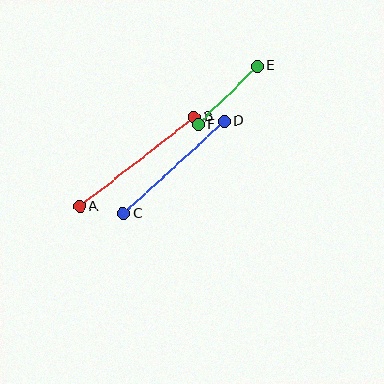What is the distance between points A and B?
The distance is approximately 145 pixels.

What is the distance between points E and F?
The distance is approximately 83 pixels.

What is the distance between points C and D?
The distance is approximately 137 pixels.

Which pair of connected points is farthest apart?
Points A and B are farthest apart.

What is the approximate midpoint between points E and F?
The midpoint is at approximately (227, 95) pixels.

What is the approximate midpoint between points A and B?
The midpoint is at approximately (137, 162) pixels.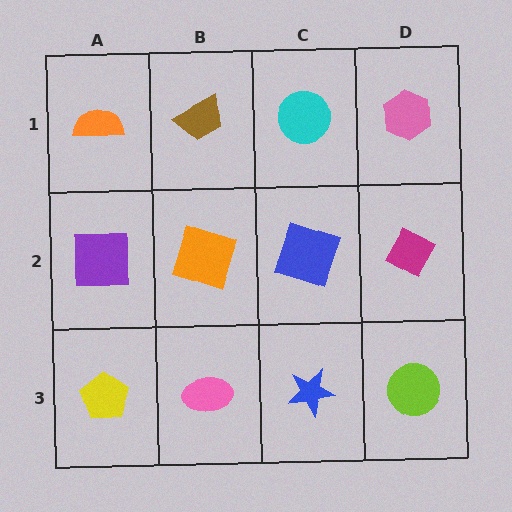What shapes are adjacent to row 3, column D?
A magenta diamond (row 2, column D), a blue star (row 3, column C).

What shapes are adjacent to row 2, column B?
A brown trapezoid (row 1, column B), a pink ellipse (row 3, column B), a purple square (row 2, column A), a blue square (row 2, column C).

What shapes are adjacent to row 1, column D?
A magenta diamond (row 2, column D), a cyan circle (row 1, column C).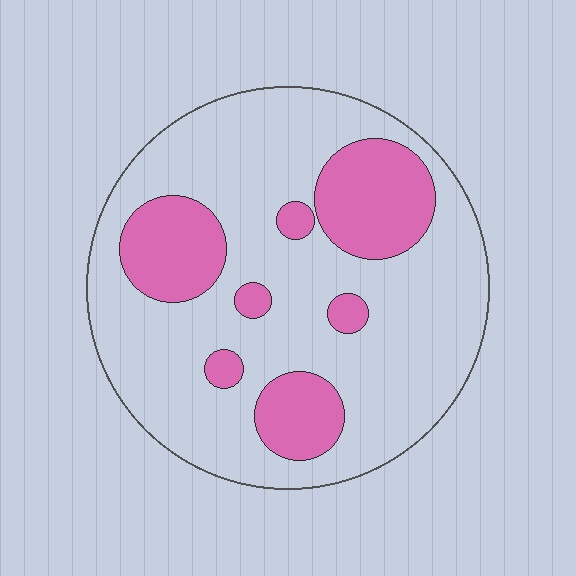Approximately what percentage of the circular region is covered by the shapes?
Approximately 25%.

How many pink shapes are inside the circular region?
7.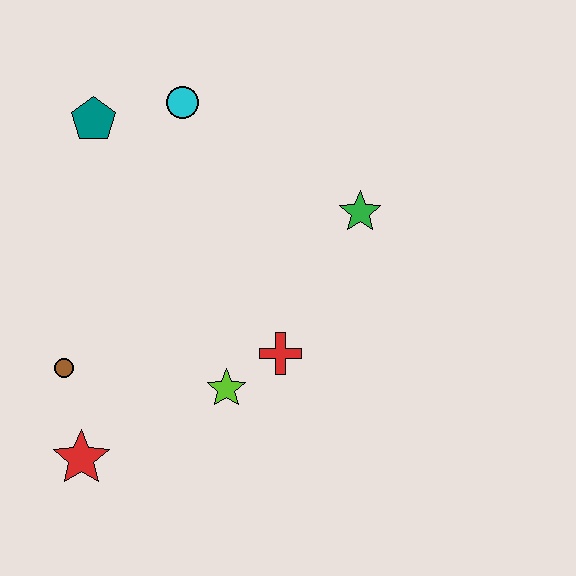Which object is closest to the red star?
The brown circle is closest to the red star.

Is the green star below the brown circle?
No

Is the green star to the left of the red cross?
No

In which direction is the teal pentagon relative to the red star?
The teal pentagon is above the red star.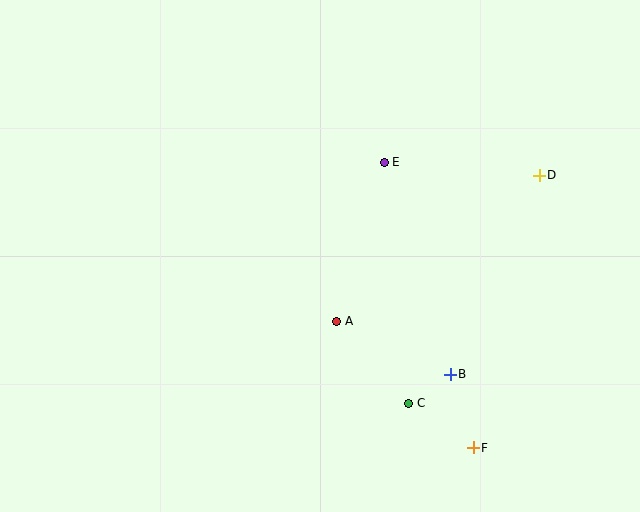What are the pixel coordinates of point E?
Point E is at (384, 162).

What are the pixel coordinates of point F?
Point F is at (473, 448).